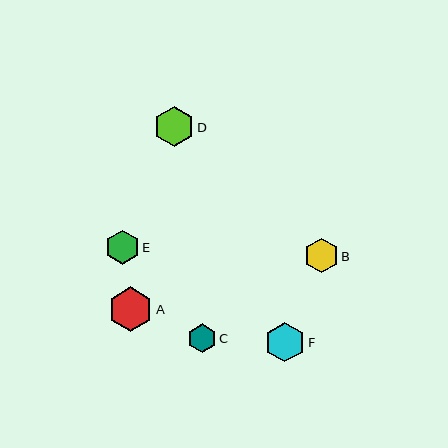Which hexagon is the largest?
Hexagon A is the largest with a size of approximately 45 pixels.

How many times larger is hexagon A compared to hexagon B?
Hexagon A is approximately 1.3 times the size of hexagon B.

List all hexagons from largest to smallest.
From largest to smallest: A, D, F, B, E, C.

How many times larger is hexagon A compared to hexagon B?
Hexagon A is approximately 1.3 times the size of hexagon B.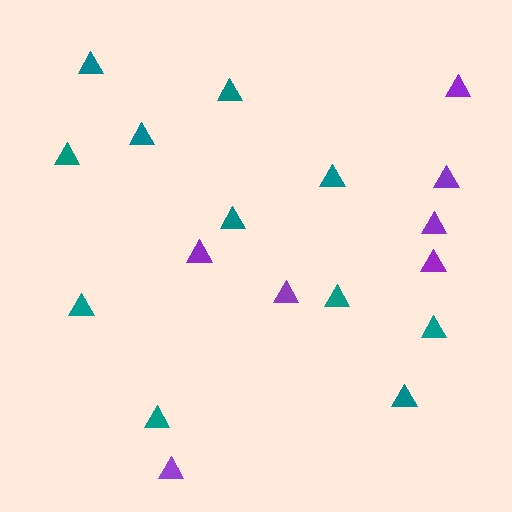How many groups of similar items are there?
There are 2 groups: one group of teal triangles (11) and one group of purple triangles (7).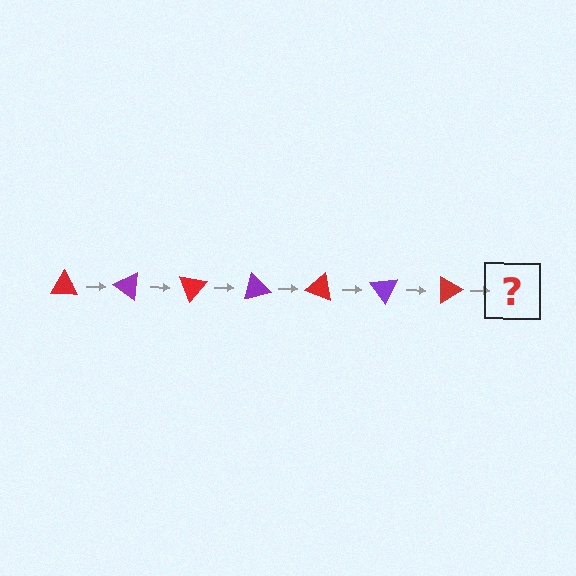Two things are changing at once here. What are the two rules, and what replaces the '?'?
The two rules are that it rotates 35 degrees each step and the color cycles through red and purple. The '?' should be a purple triangle, rotated 245 degrees from the start.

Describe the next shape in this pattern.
It should be a purple triangle, rotated 245 degrees from the start.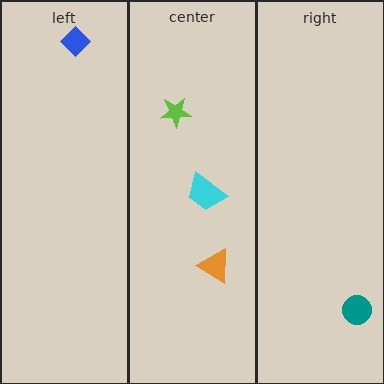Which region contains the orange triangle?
The center region.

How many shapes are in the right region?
1.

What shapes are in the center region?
The orange triangle, the cyan trapezoid, the lime star.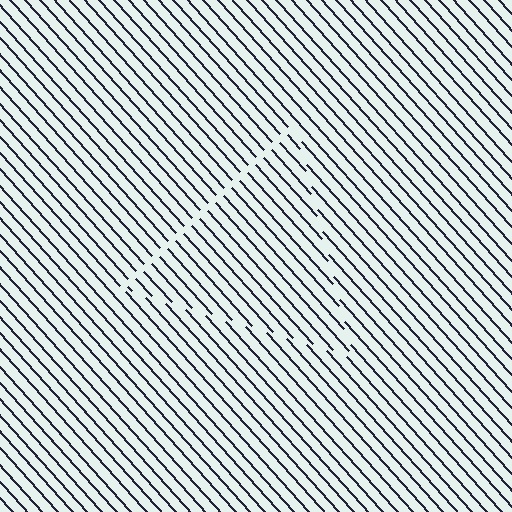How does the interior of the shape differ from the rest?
The interior of the shape contains the same grating, shifted by half a period — the contour is defined by the phase discontinuity where line-ends from the inner and outer gratings abut.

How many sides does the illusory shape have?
3 sides — the line-ends trace a triangle.